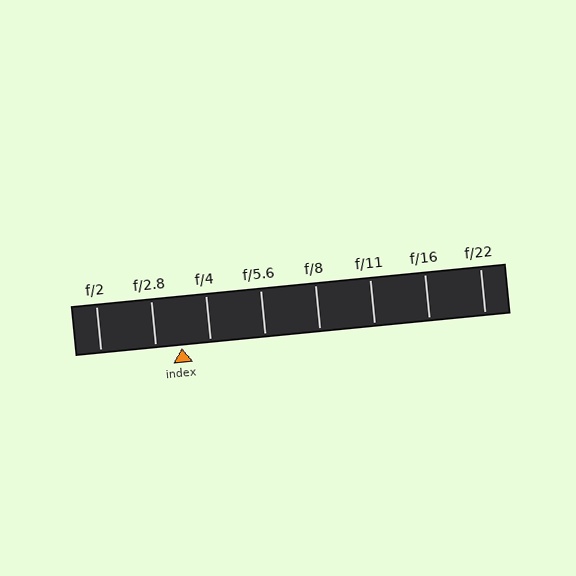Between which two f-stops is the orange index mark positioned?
The index mark is between f/2.8 and f/4.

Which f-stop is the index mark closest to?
The index mark is closest to f/2.8.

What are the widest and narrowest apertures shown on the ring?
The widest aperture shown is f/2 and the narrowest is f/22.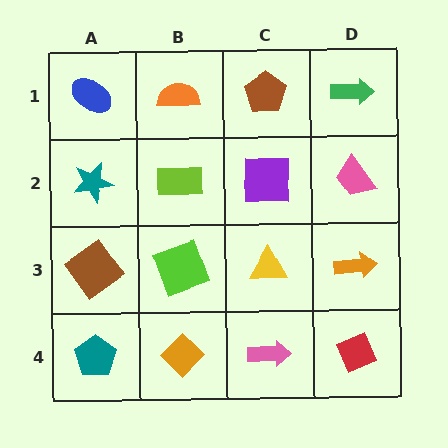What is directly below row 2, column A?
A brown diamond.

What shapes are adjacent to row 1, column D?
A pink trapezoid (row 2, column D), a brown pentagon (row 1, column C).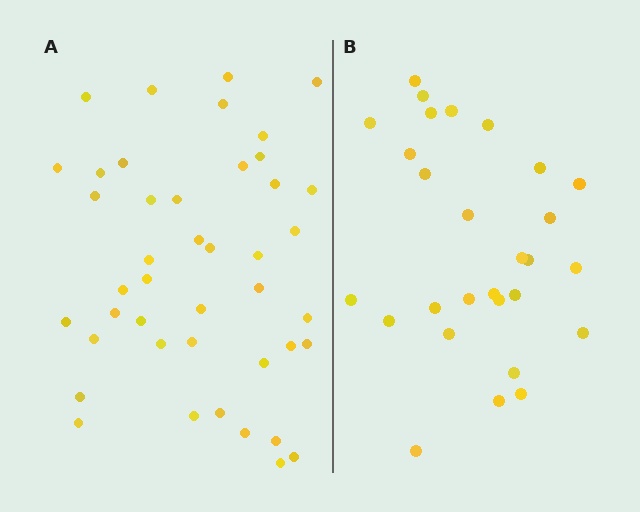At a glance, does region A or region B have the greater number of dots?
Region A (the left region) has more dots.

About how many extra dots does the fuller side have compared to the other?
Region A has approximately 15 more dots than region B.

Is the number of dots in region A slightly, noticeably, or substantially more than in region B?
Region A has substantially more. The ratio is roughly 1.5 to 1.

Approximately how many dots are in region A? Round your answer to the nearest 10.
About 40 dots. (The exact count is 43, which rounds to 40.)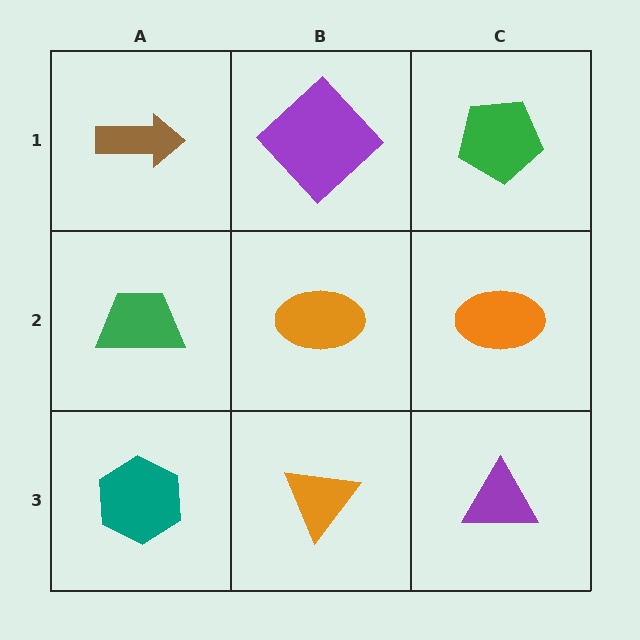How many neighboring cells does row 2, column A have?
3.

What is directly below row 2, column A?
A teal hexagon.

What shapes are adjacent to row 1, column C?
An orange ellipse (row 2, column C), a purple diamond (row 1, column B).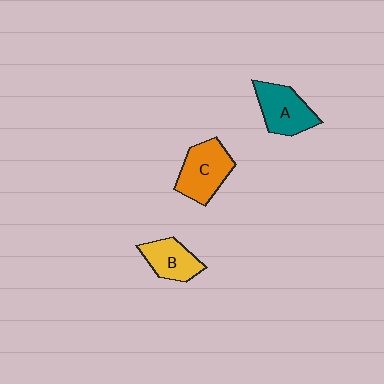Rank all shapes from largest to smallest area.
From largest to smallest: C (orange), A (teal), B (yellow).